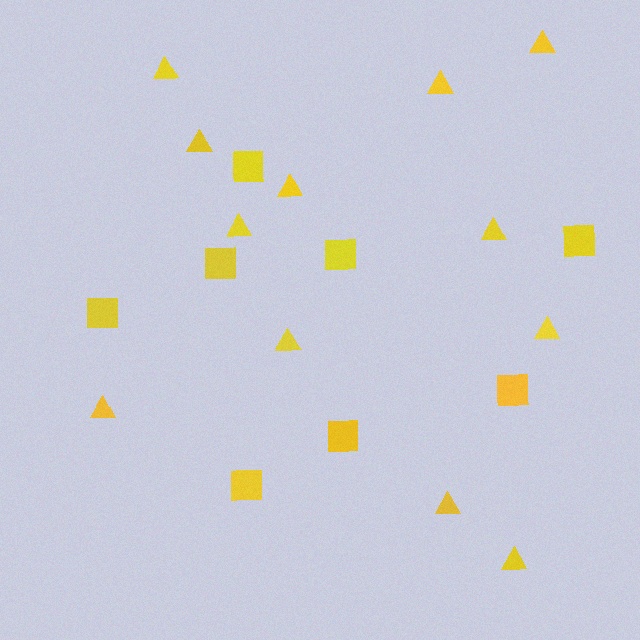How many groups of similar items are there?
There are 2 groups: one group of triangles (12) and one group of squares (8).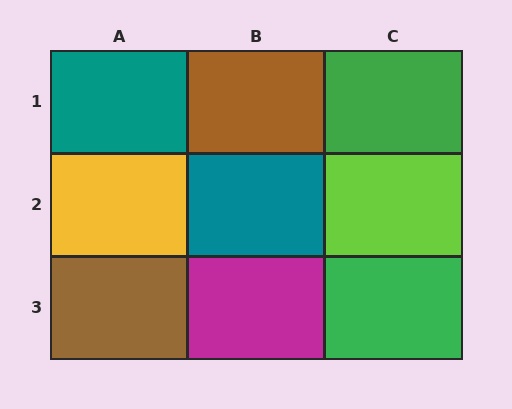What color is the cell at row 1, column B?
Brown.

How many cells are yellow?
1 cell is yellow.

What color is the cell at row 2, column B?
Teal.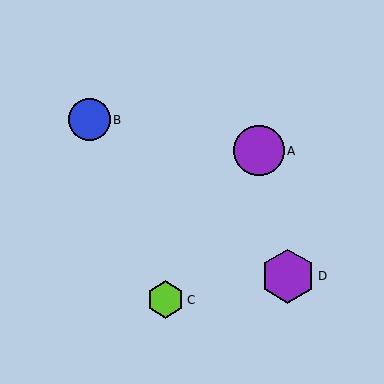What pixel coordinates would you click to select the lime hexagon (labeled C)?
Click at (165, 300) to select the lime hexagon C.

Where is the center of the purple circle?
The center of the purple circle is at (259, 151).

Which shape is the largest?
The purple hexagon (labeled D) is the largest.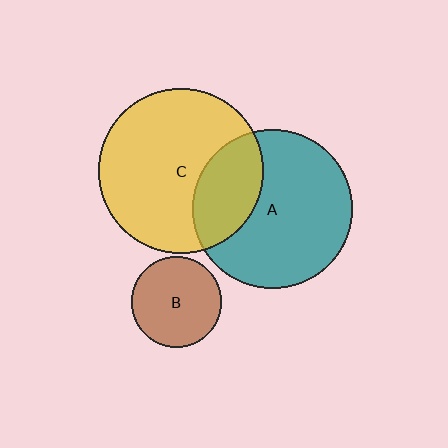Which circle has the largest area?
Circle C (yellow).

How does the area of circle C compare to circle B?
Approximately 3.3 times.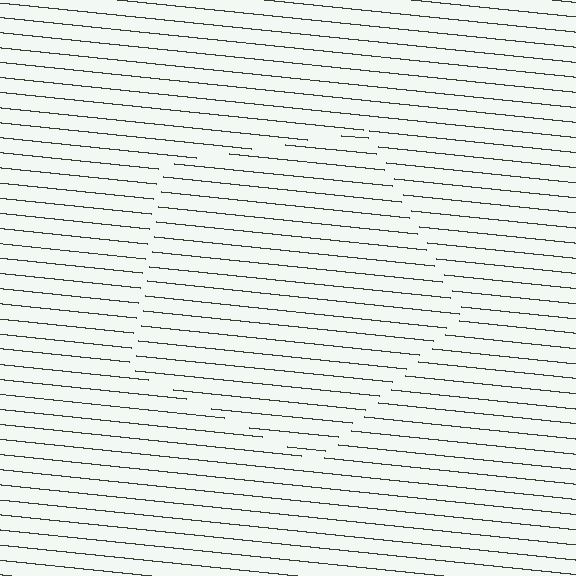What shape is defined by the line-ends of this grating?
An illusory pentagon. The interior of the shape contains the same grating, shifted by half a period — the contour is defined by the phase discontinuity where line-ends from the inner and outer gratings abut.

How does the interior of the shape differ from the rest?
The interior of the shape contains the same grating, shifted by half a period — the contour is defined by the phase discontinuity where line-ends from the inner and outer gratings abut.